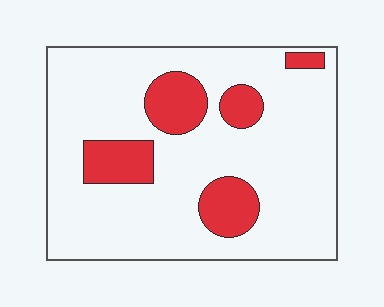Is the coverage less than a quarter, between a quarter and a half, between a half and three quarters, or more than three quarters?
Less than a quarter.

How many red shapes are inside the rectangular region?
5.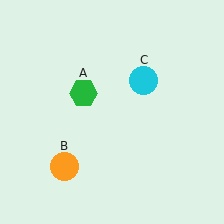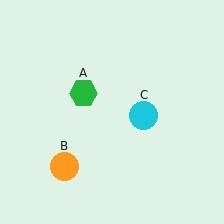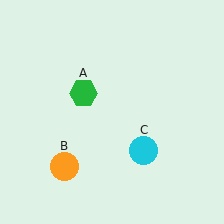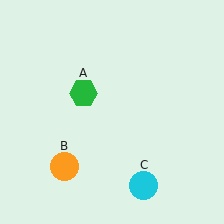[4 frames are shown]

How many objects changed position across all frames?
1 object changed position: cyan circle (object C).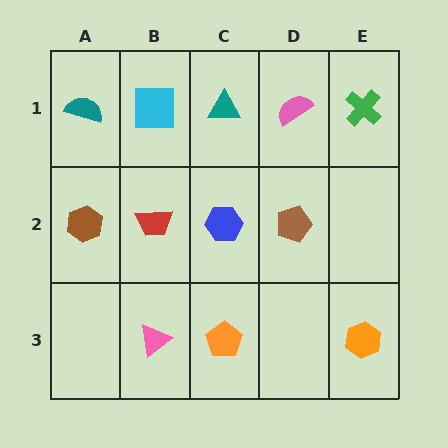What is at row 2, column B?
A red trapezoid.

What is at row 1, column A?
A teal semicircle.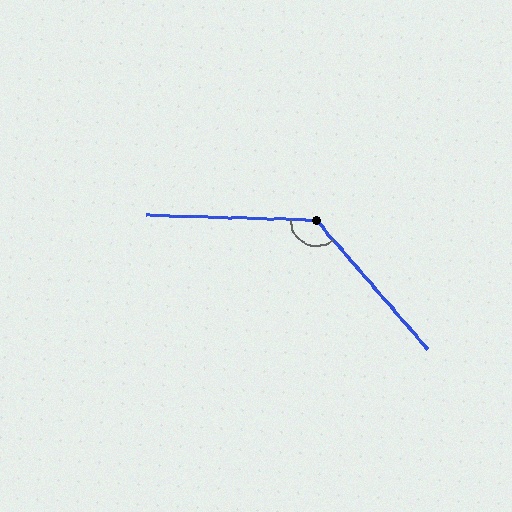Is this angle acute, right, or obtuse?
It is obtuse.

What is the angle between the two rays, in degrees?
Approximately 132 degrees.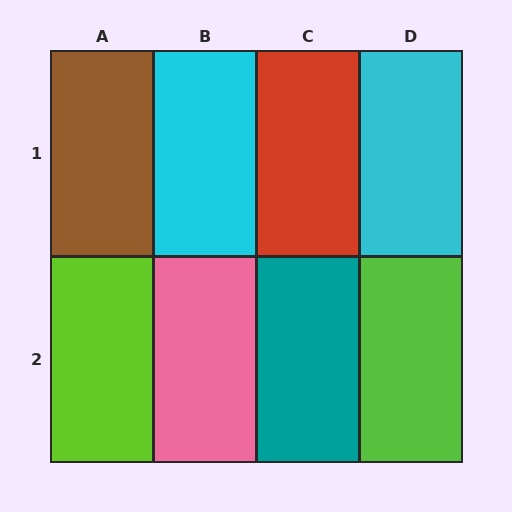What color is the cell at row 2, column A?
Lime.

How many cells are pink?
1 cell is pink.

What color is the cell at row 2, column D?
Lime.